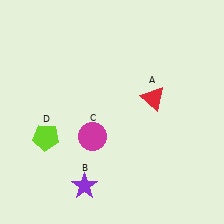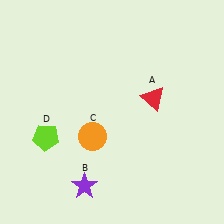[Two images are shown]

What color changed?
The circle (C) changed from magenta in Image 1 to orange in Image 2.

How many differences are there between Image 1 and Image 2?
There is 1 difference between the two images.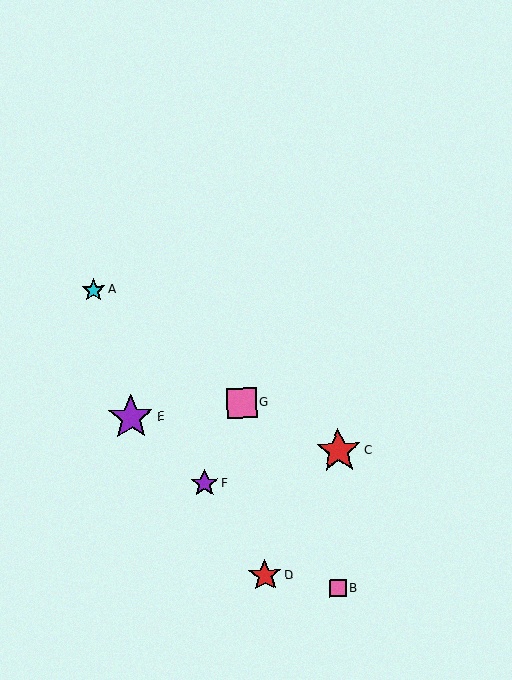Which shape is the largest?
The purple star (labeled E) is the largest.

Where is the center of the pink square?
The center of the pink square is at (242, 403).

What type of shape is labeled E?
Shape E is a purple star.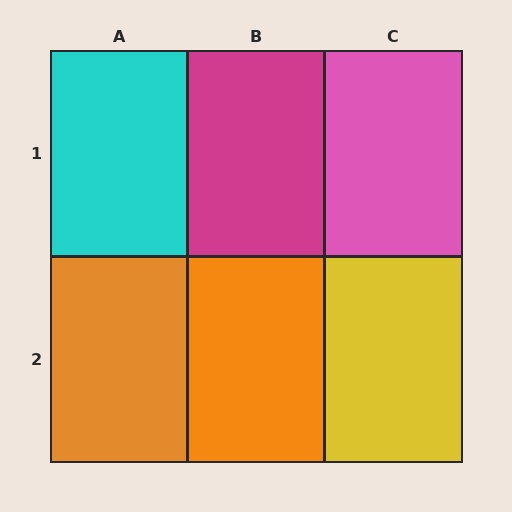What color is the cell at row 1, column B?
Magenta.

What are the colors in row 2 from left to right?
Orange, orange, yellow.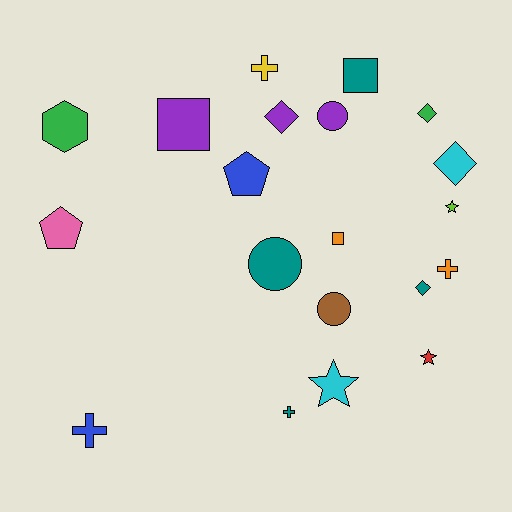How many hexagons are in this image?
There is 1 hexagon.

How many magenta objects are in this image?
There are no magenta objects.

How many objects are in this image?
There are 20 objects.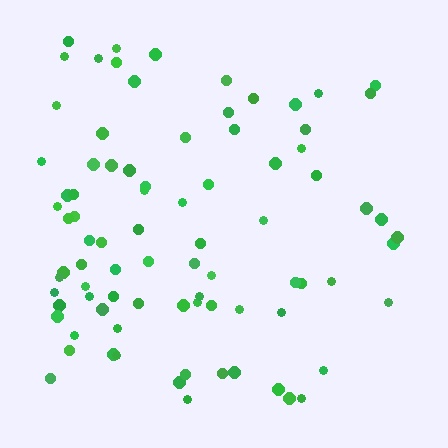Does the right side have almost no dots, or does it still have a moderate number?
Still a moderate number, just noticeably fewer than the left.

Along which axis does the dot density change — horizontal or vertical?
Horizontal.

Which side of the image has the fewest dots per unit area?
The right.